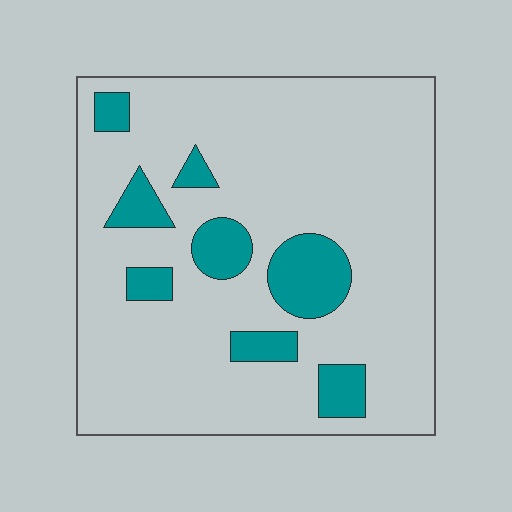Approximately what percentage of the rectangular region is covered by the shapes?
Approximately 15%.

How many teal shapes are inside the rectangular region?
8.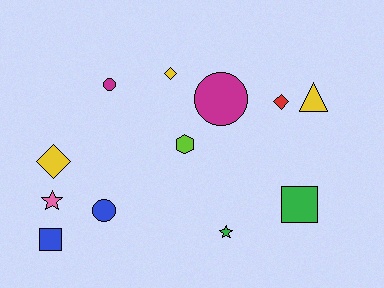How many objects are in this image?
There are 12 objects.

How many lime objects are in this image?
There is 1 lime object.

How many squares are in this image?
There are 2 squares.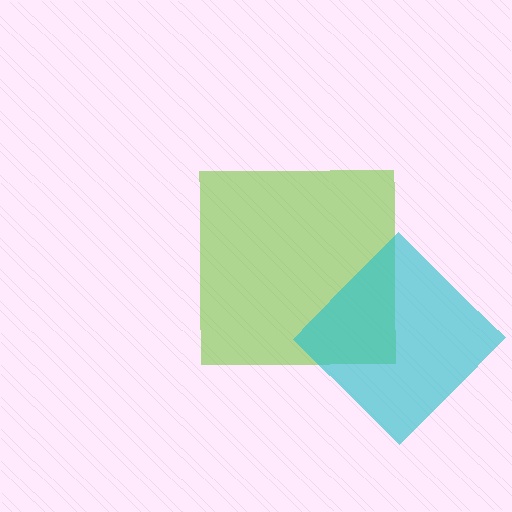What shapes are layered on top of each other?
The layered shapes are: a lime square, a cyan diamond.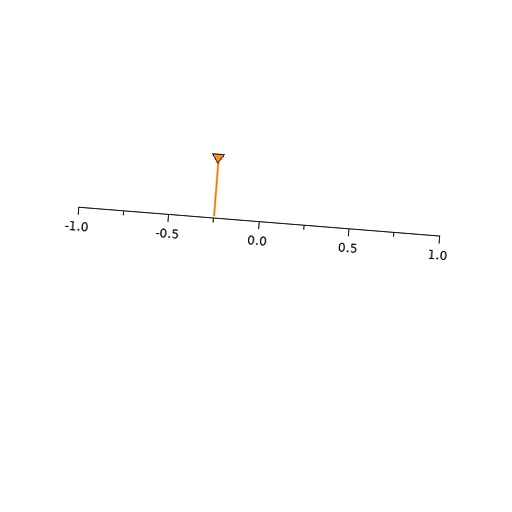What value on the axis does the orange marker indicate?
The marker indicates approximately -0.25.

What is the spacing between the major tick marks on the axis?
The major ticks are spaced 0.5 apart.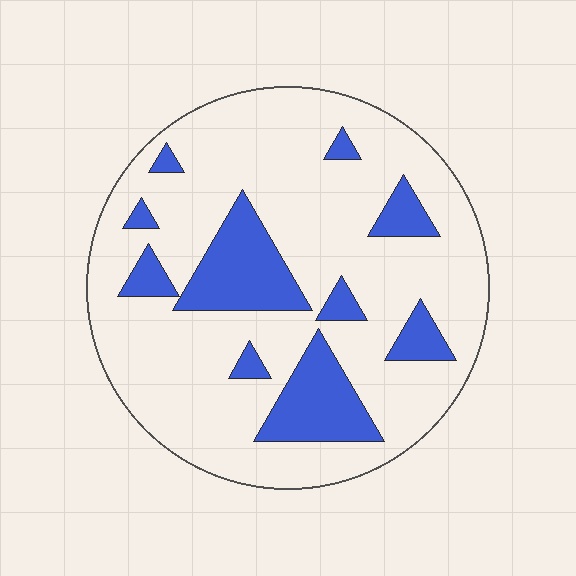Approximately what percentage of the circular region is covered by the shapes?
Approximately 20%.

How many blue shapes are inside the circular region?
10.